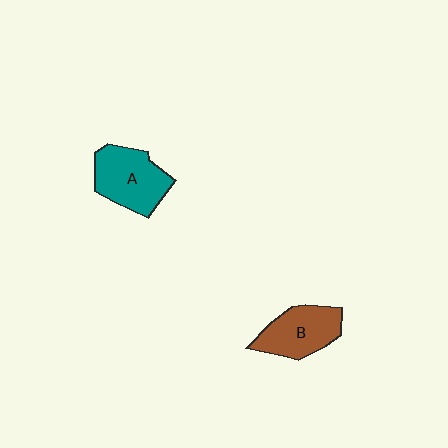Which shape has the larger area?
Shape A (teal).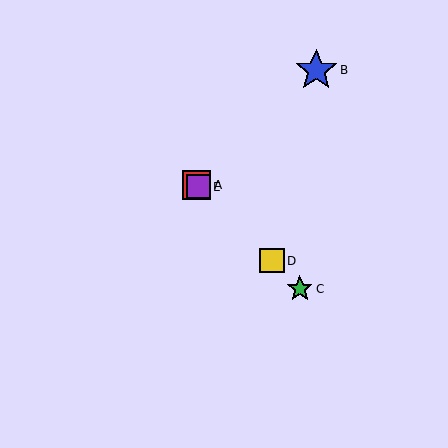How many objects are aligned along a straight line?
4 objects (A, C, D, E) are aligned along a straight line.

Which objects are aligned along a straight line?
Objects A, C, D, E are aligned along a straight line.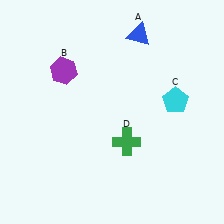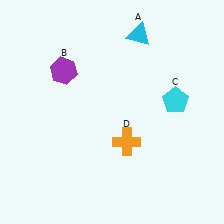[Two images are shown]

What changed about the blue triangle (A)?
In Image 1, A is blue. In Image 2, it changed to cyan.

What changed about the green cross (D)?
In Image 1, D is green. In Image 2, it changed to orange.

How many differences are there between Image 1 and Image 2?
There are 2 differences between the two images.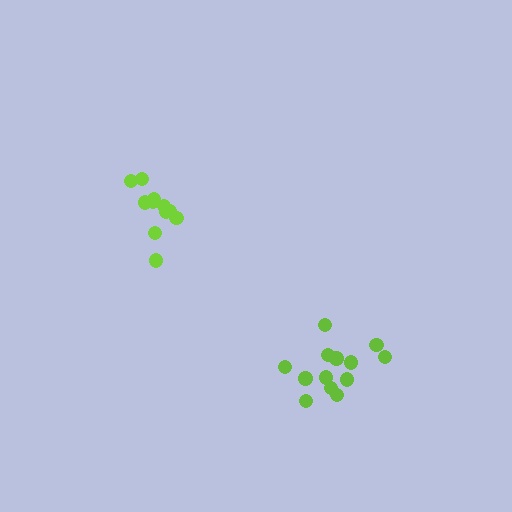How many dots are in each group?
Group 1: 11 dots, Group 2: 13 dots (24 total).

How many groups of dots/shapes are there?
There are 2 groups.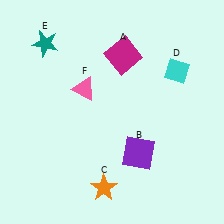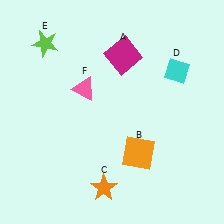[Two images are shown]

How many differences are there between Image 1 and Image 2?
There are 2 differences between the two images.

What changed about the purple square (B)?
In Image 1, B is purple. In Image 2, it changed to orange.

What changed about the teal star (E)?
In Image 1, E is teal. In Image 2, it changed to lime.